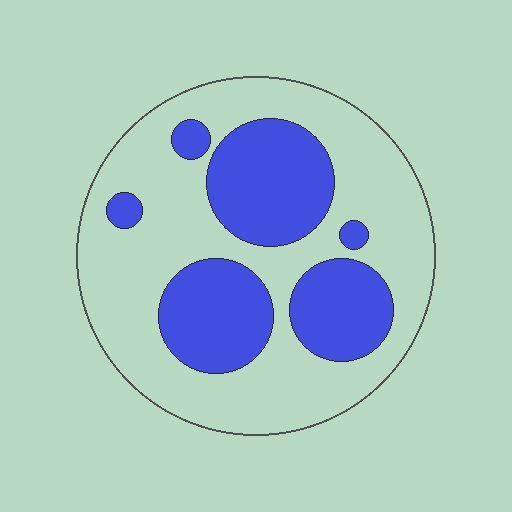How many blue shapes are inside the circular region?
6.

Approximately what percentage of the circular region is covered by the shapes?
Approximately 35%.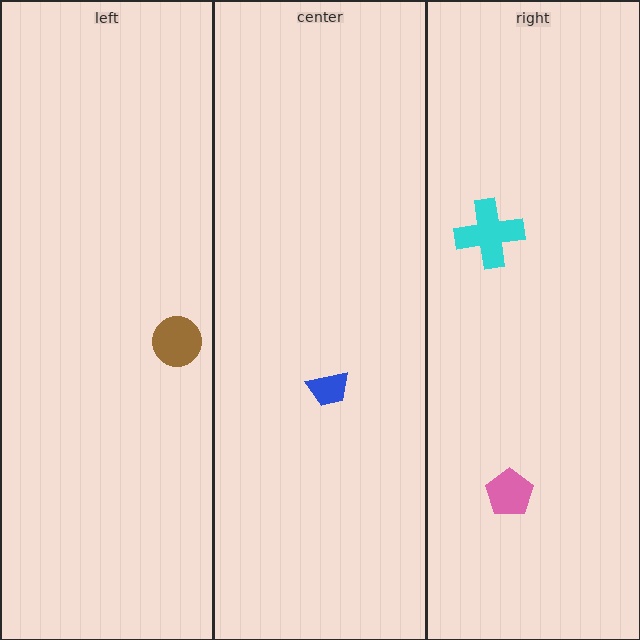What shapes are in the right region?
The pink pentagon, the cyan cross.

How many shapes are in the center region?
1.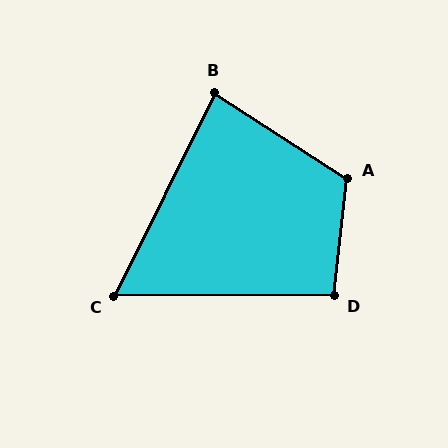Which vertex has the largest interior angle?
A, at approximately 117 degrees.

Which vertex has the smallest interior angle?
C, at approximately 63 degrees.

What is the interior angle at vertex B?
Approximately 84 degrees (acute).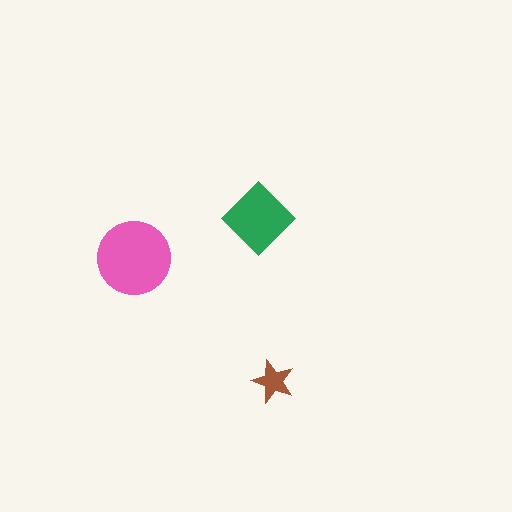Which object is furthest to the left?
The pink circle is leftmost.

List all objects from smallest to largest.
The brown star, the green diamond, the pink circle.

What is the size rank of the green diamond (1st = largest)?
2nd.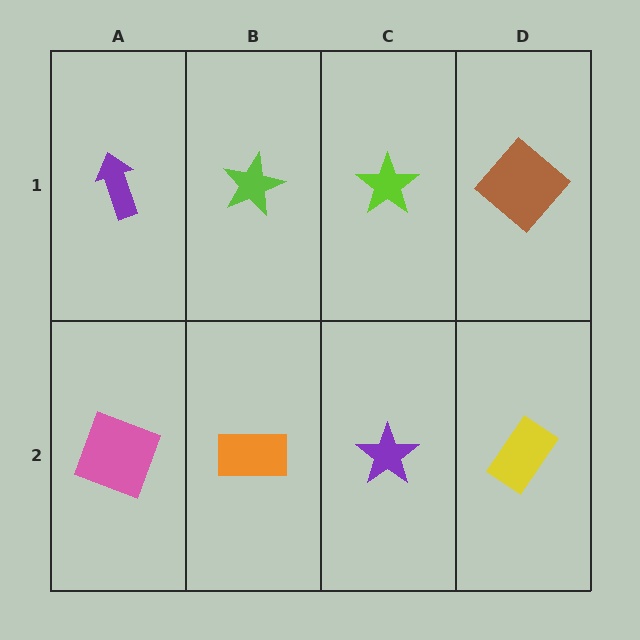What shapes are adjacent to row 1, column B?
An orange rectangle (row 2, column B), a purple arrow (row 1, column A), a lime star (row 1, column C).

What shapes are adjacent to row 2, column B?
A lime star (row 1, column B), a pink square (row 2, column A), a purple star (row 2, column C).